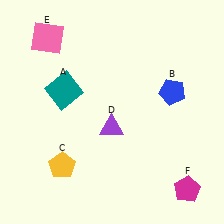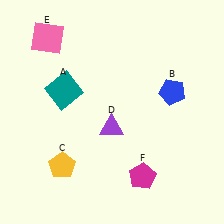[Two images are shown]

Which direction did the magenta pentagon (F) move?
The magenta pentagon (F) moved left.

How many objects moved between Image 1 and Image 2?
1 object moved between the two images.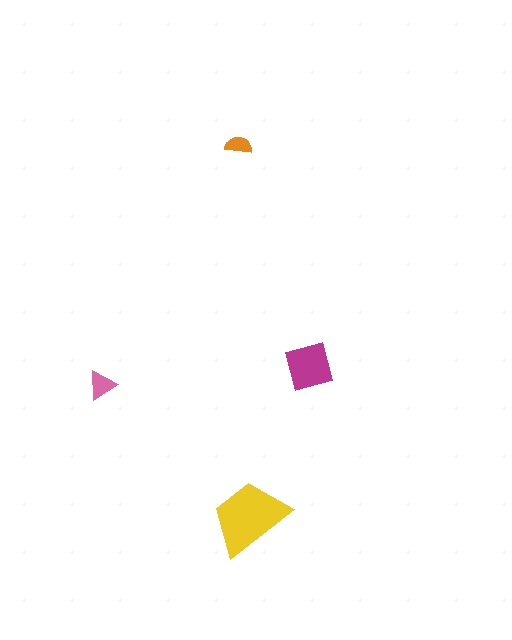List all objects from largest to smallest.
The yellow trapezoid, the magenta diamond, the pink triangle, the orange semicircle.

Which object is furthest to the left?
The pink triangle is leftmost.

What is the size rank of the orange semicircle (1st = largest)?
4th.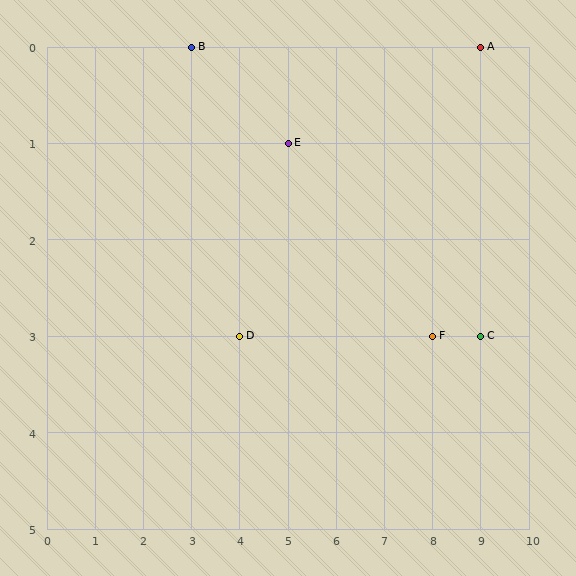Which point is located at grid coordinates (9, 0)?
Point A is at (9, 0).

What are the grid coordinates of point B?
Point B is at grid coordinates (3, 0).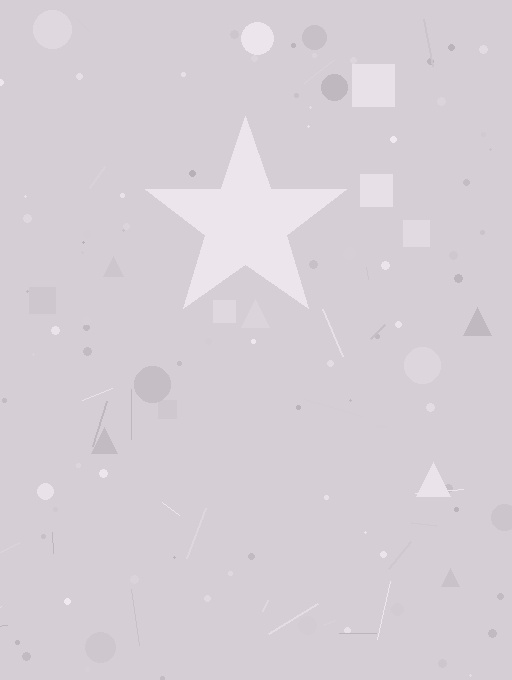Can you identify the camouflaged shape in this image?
The camouflaged shape is a star.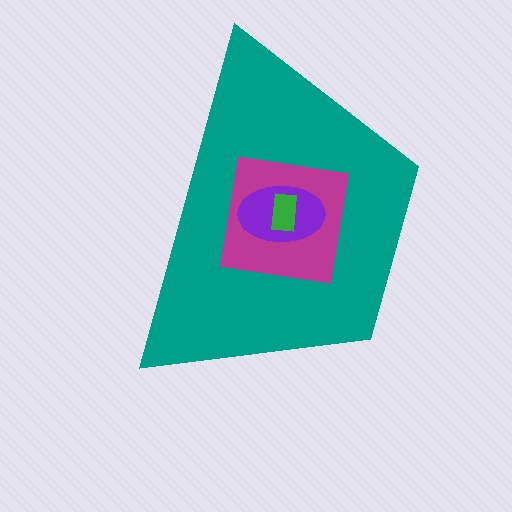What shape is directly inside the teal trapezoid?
The magenta square.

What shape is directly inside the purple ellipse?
The green rectangle.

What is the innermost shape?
The green rectangle.